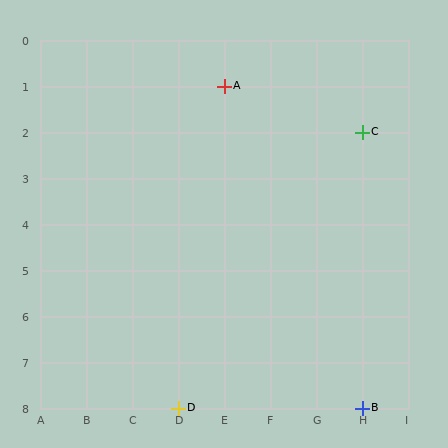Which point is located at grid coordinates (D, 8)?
Point D is at (D, 8).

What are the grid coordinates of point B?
Point B is at grid coordinates (H, 8).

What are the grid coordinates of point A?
Point A is at grid coordinates (E, 1).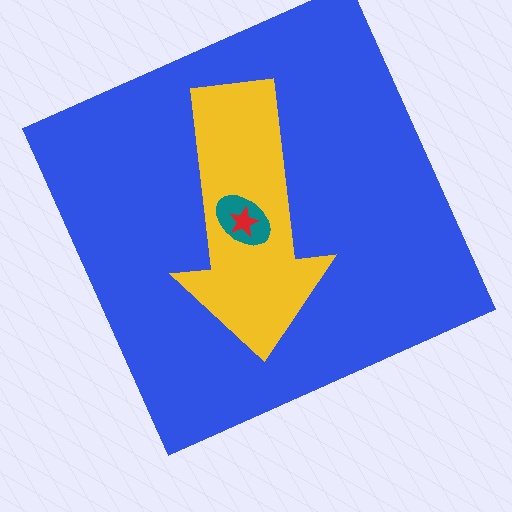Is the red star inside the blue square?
Yes.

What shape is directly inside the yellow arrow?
The teal ellipse.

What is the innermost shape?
The red star.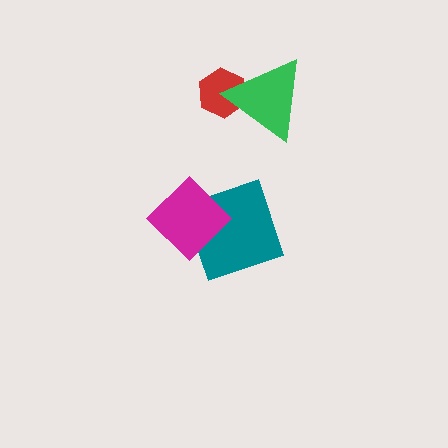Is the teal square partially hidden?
Yes, it is partially covered by another shape.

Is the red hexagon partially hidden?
Yes, it is partially covered by another shape.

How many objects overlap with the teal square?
1 object overlaps with the teal square.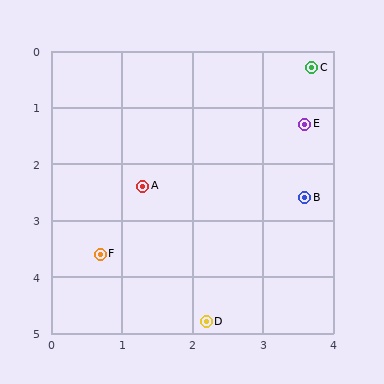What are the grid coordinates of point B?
Point B is at approximately (3.6, 2.6).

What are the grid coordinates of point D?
Point D is at approximately (2.2, 4.8).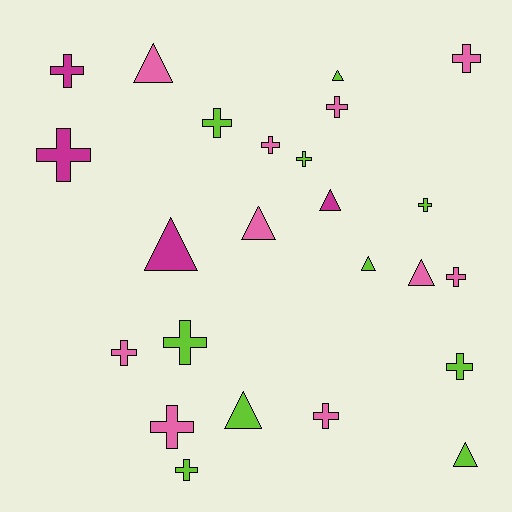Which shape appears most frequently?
Cross, with 15 objects.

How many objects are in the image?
There are 24 objects.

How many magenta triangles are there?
There are 2 magenta triangles.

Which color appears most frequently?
Pink, with 10 objects.